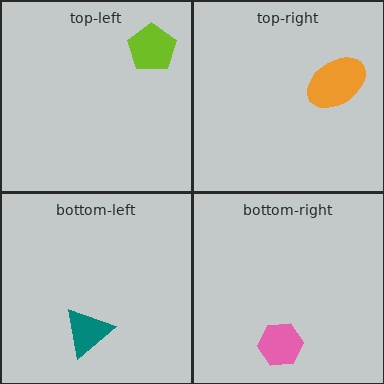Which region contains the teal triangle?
The bottom-left region.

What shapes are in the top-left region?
The lime pentagon.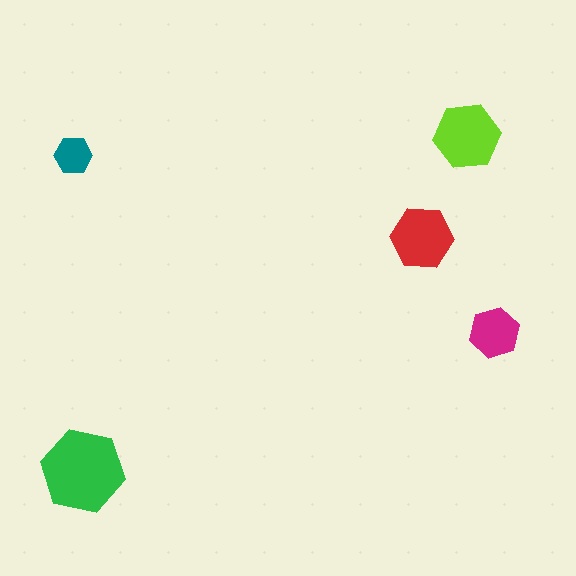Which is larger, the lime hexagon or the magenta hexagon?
The lime one.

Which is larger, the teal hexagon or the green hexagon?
The green one.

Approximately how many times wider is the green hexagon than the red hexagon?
About 1.5 times wider.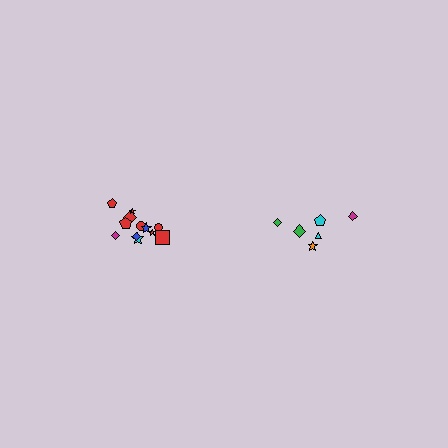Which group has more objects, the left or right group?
The left group.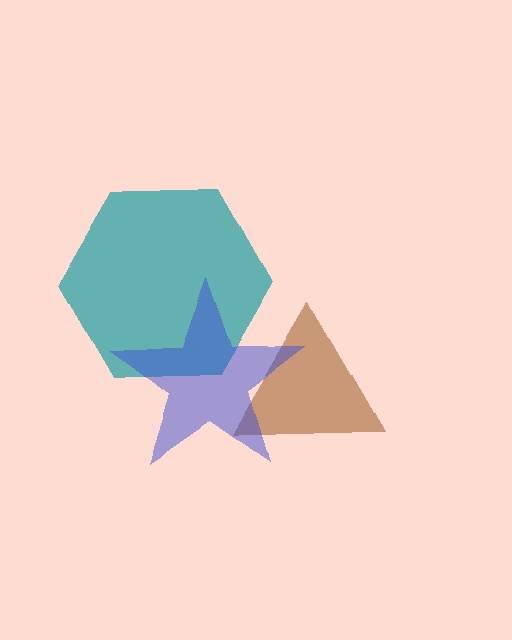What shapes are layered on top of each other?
The layered shapes are: a teal hexagon, a brown triangle, a blue star.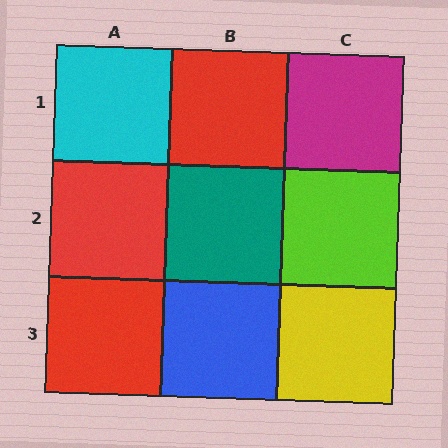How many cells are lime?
1 cell is lime.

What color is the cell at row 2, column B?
Teal.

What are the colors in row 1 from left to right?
Cyan, red, magenta.